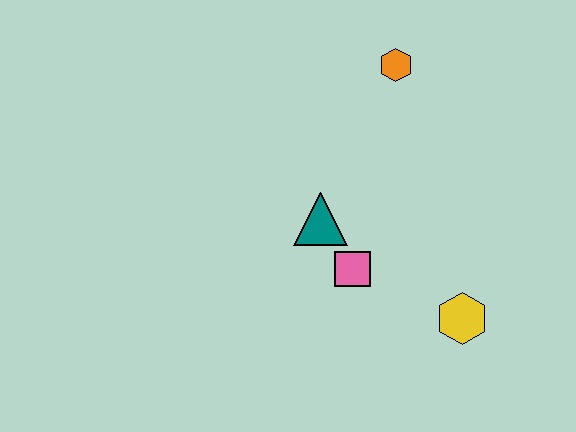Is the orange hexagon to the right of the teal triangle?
Yes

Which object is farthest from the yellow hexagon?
The orange hexagon is farthest from the yellow hexagon.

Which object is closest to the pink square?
The teal triangle is closest to the pink square.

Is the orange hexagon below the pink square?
No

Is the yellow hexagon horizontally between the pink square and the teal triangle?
No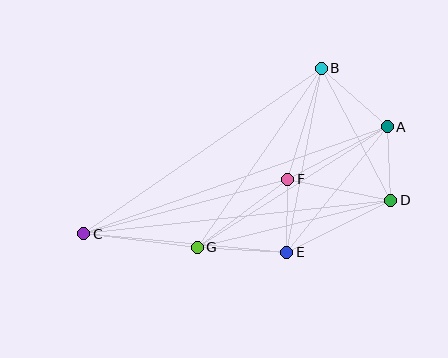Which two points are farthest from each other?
Points A and C are farthest from each other.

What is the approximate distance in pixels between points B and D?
The distance between B and D is approximately 149 pixels.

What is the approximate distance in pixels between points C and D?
The distance between C and D is approximately 309 pixels.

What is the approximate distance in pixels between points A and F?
The distance between A and F is approximately 112 pixels.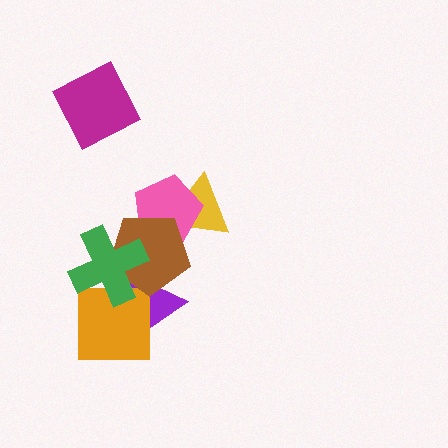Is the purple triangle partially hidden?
Yes, it is partially covered by another shape.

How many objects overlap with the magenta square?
0 objects overlap with the magenta square.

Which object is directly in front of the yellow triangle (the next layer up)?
The pink pentagon is directly in front of the yellow triangle.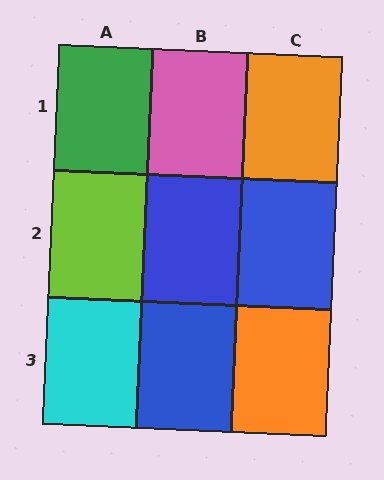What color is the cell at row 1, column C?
Orange.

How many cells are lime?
1 cell is lime.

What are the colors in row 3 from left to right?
Cyan, blue, orange.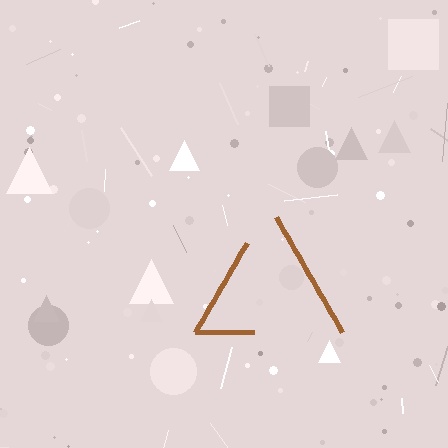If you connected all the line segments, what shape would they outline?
They would outline a triangle.